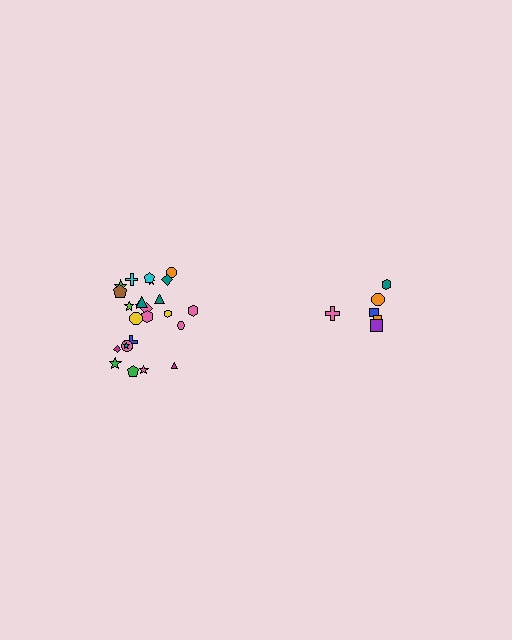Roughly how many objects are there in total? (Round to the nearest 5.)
Roughly 30 objects in total.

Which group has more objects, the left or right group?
The left group.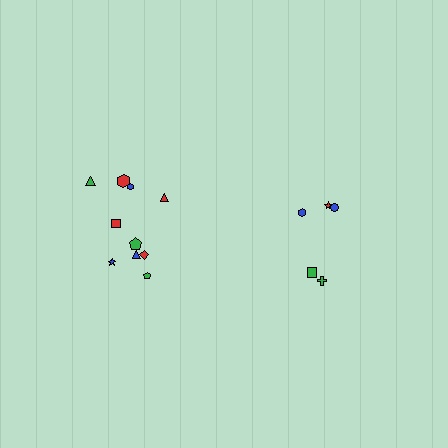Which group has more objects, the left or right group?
The left group.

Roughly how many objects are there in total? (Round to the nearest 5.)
Roughly 15 objects in total.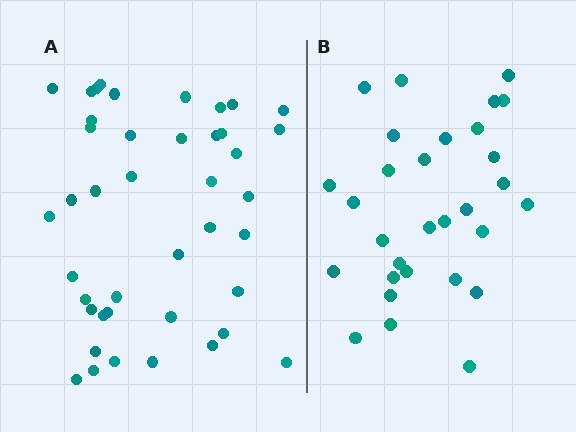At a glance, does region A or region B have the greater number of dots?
Region A (the left region) has more dots.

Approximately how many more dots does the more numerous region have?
Region A has roughly 12 or so more dots than region B.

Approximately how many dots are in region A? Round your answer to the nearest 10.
About 40 dots. (The exact count is 42, which rounds to 40.)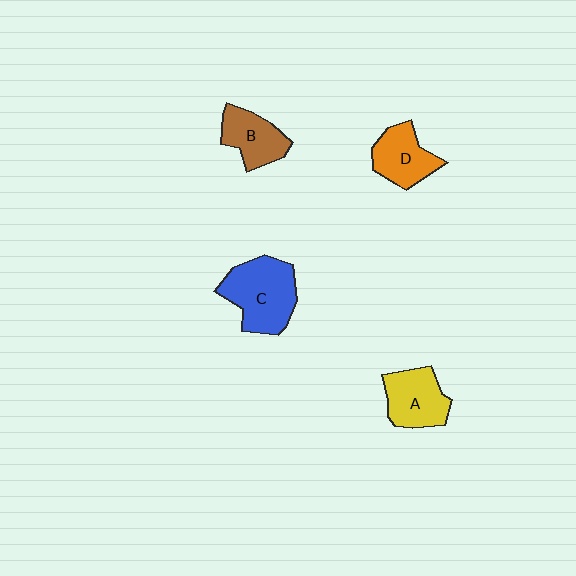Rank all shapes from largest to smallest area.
From largest to smallest: C (blue), A (yellow), D (orange), B (brown).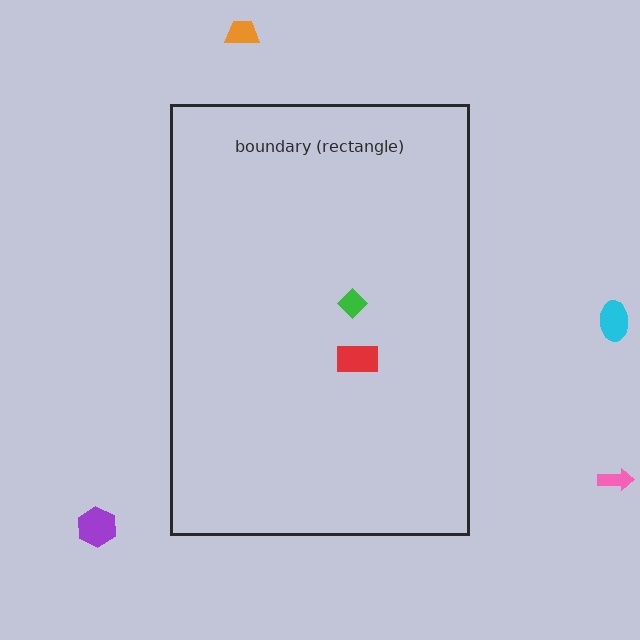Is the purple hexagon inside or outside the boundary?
Outside.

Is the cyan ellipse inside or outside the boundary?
Outside.